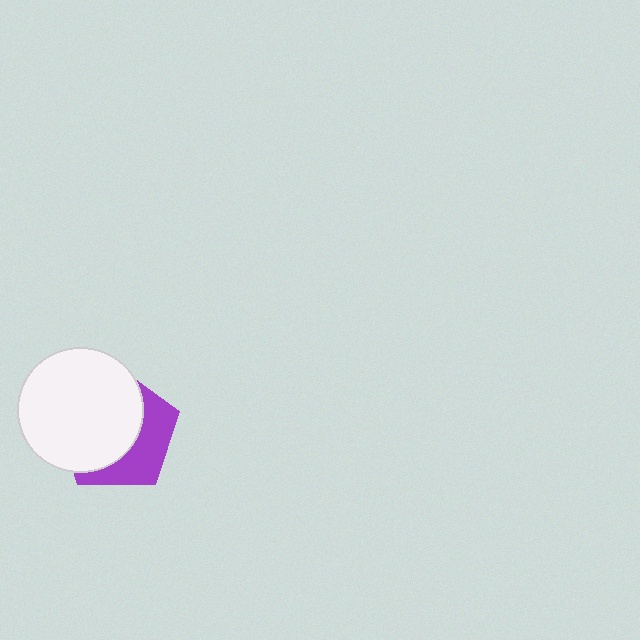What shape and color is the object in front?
The object in front is a white circle.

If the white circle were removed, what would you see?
You would see the complete purple pentagon.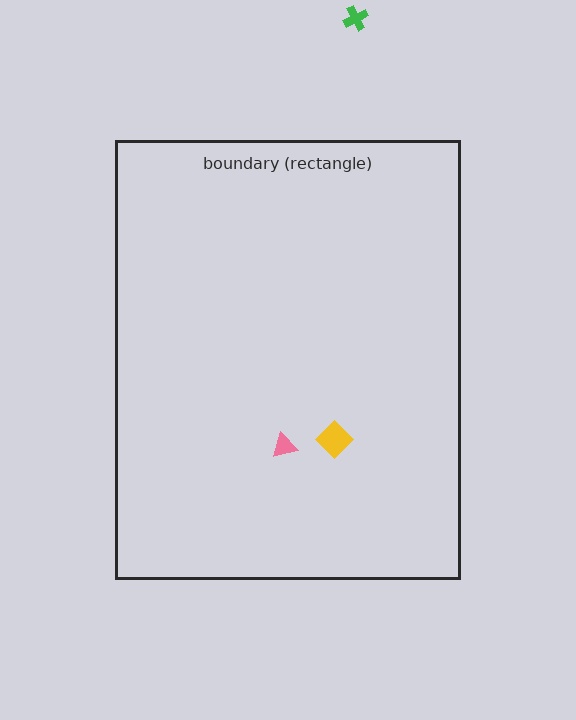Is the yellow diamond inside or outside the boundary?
Inside.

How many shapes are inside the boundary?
2 inside, 1 outside.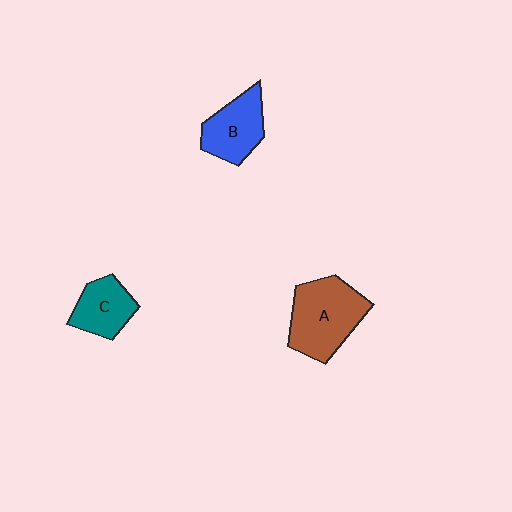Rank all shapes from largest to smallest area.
From largest to smallest: A (brown), B (blue), C (teal).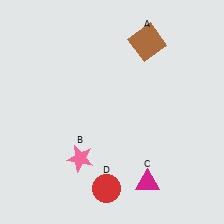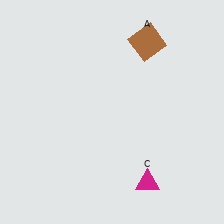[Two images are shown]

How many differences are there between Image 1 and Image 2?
There are 2 differences between the two images.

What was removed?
The red circle (D), the pink star (B) were removed in Image 2.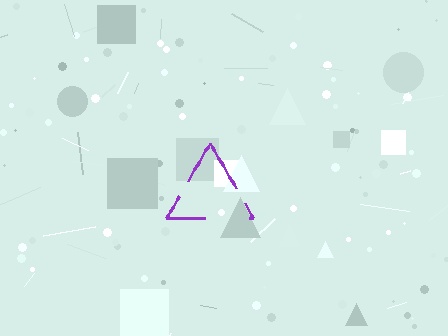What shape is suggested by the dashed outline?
The dashed outline suggests a triangle.